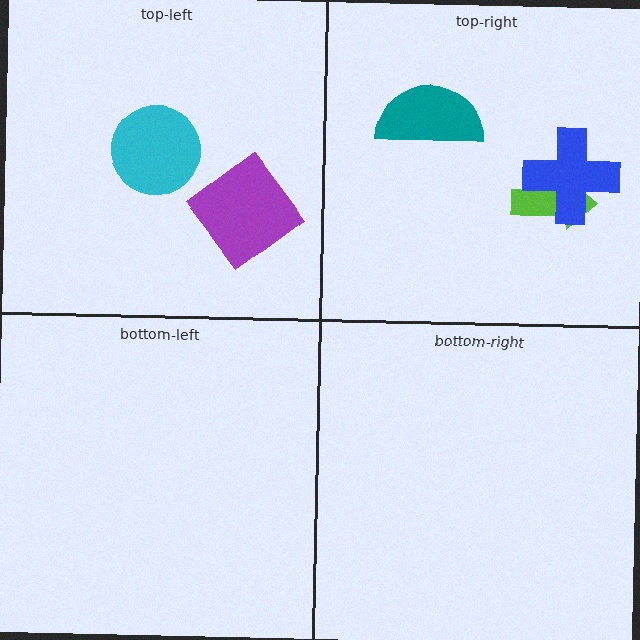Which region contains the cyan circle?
The top-left region.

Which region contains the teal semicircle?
The top-right region.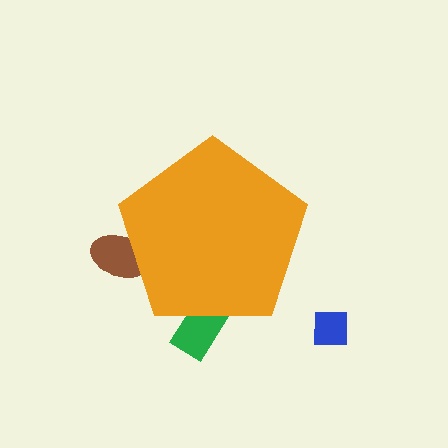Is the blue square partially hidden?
No, the blue square is fully visible.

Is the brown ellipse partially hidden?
Yes, the brown ellipse is partially hidden behind the orange pentagon.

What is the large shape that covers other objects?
An orange pentagon.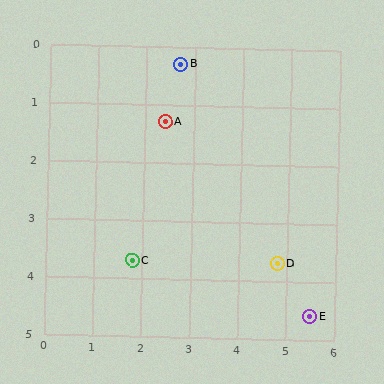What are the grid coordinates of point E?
Point E is at approximately (5.5, 4.6).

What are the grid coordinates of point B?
Point B is at approximately (2.7, 0.3).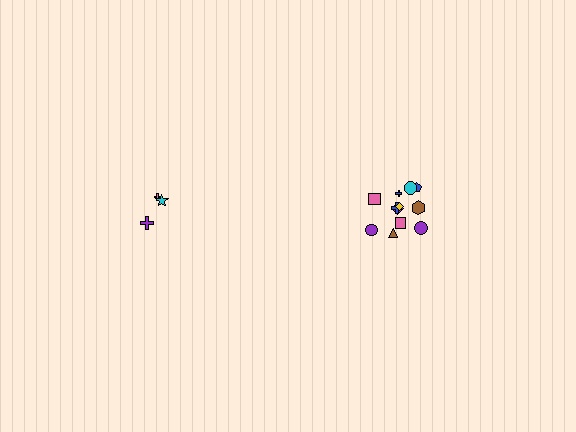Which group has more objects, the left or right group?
The right group.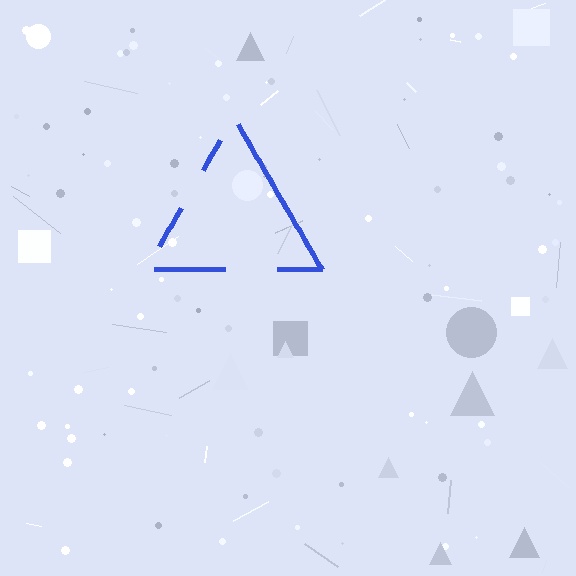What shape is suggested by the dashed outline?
The dashed outline suggests a triangle.